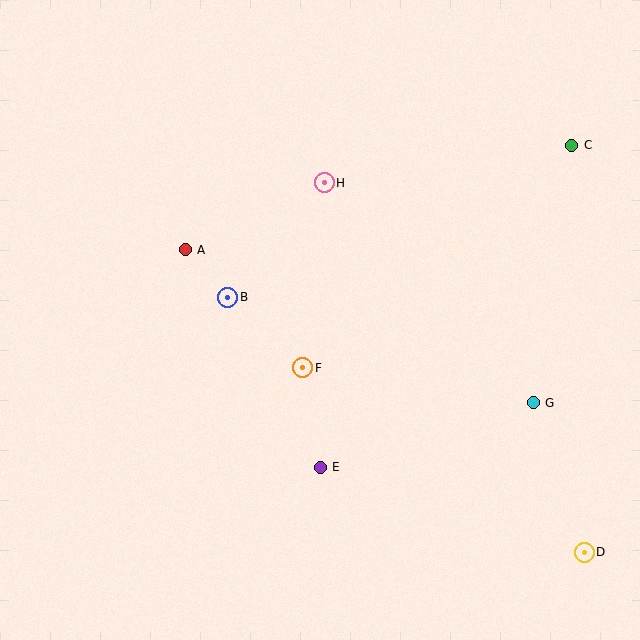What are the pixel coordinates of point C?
Point C is at (572, 145).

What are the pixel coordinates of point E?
Point E is at (320, 467).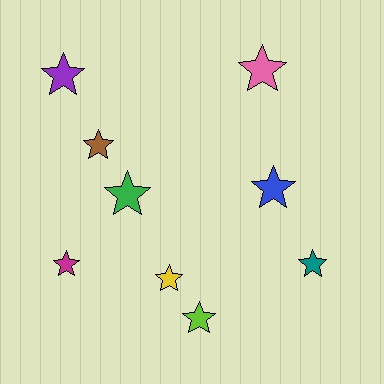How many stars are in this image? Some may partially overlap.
There are 9 stars.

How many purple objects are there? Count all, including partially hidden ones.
There is 1 purple object.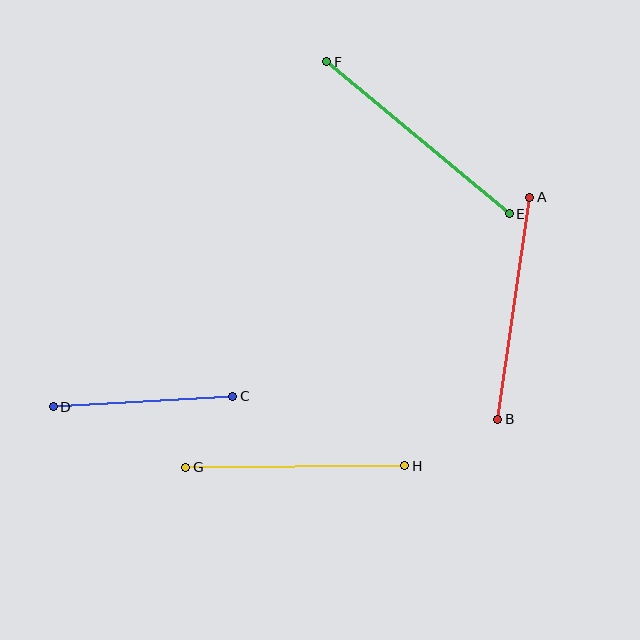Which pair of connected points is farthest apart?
Points E and F are farthest apart.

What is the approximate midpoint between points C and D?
The midpoint is at approximately (143, 401) pixels.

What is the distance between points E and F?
The distance is approximately 237 pixels.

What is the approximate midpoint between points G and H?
The midpoint is at approximately (295, 467) pixels.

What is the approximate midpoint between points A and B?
The midpoint is at approximately (514, 308) pixels.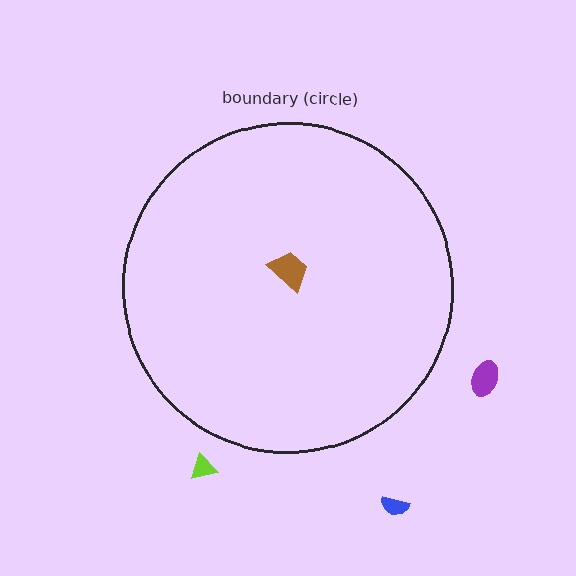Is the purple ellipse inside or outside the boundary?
Outside.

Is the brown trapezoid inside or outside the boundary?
Inside.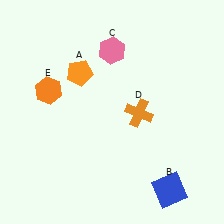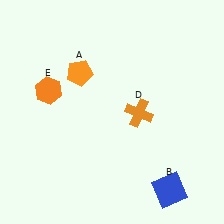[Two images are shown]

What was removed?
The pink hexagon (C) was removed in Image 2.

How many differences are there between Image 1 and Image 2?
There is 1 difference between the two images.